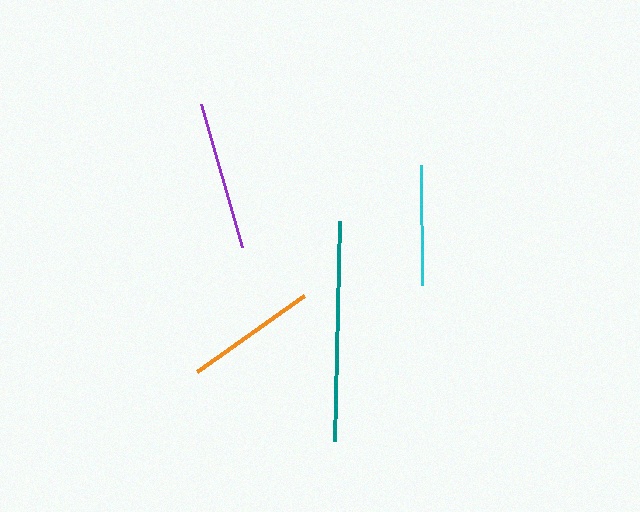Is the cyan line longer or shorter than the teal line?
The teal line is longer than the cyan line.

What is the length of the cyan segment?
The cyan segment is approximately 120 pixels long.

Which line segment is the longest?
The teal line is the longest at approximately 220 pixels.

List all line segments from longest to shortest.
From longest to shortest: teal, purple, orange, cyan.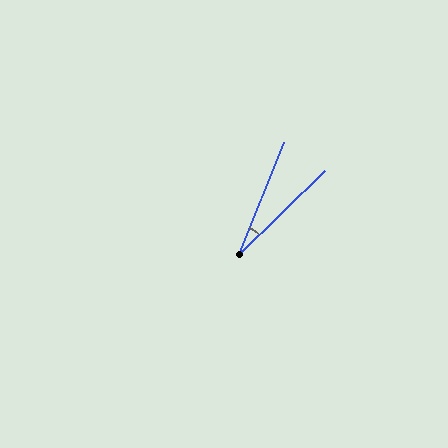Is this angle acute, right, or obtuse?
It is acute.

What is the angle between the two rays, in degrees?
Approximately 24 degrees.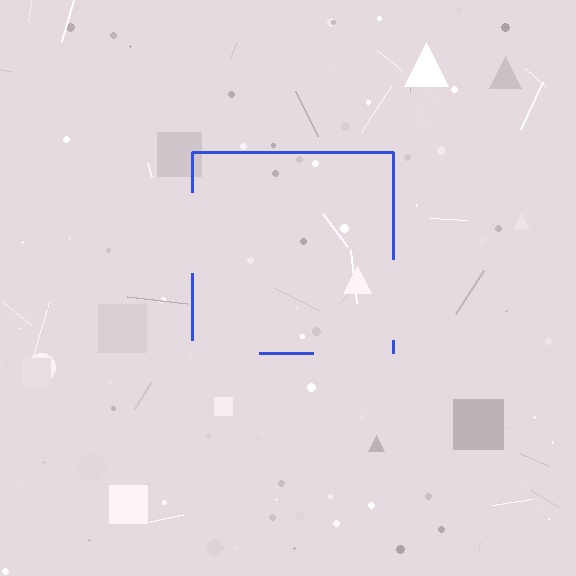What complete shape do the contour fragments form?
The contour fragments form a square.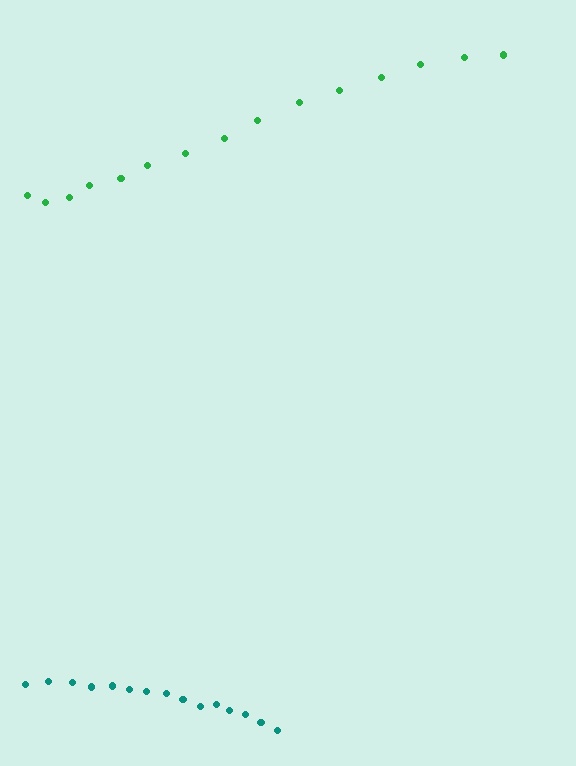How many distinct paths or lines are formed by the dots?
There are 2 distinct paths.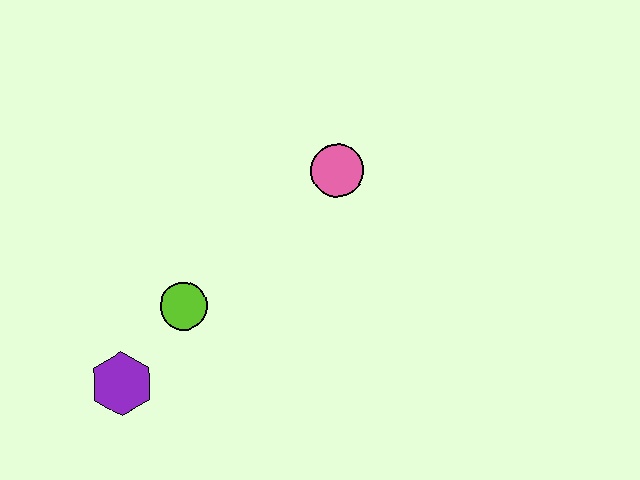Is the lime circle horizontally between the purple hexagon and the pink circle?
Yes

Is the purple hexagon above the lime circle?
No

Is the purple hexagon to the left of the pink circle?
Yes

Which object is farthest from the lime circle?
The pink circle is farthest from the lime circle.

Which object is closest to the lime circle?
The purple hexagon is closest to the lime circle.